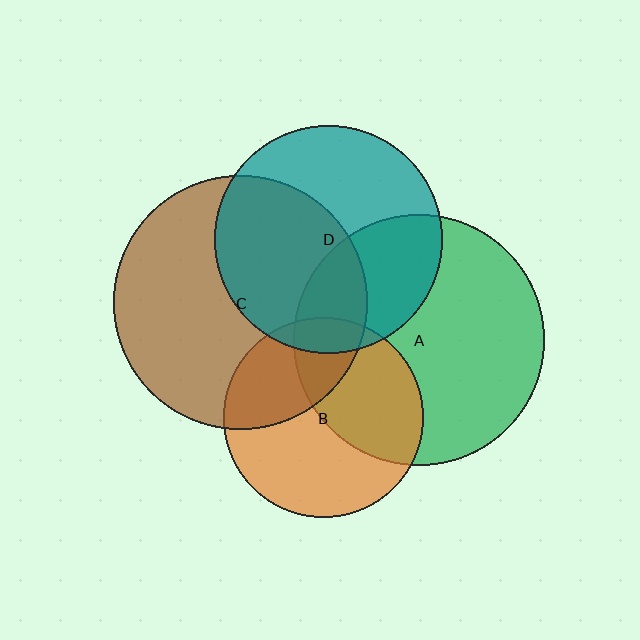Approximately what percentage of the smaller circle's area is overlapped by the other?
Approximately 45%.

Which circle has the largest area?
Circle C (brown).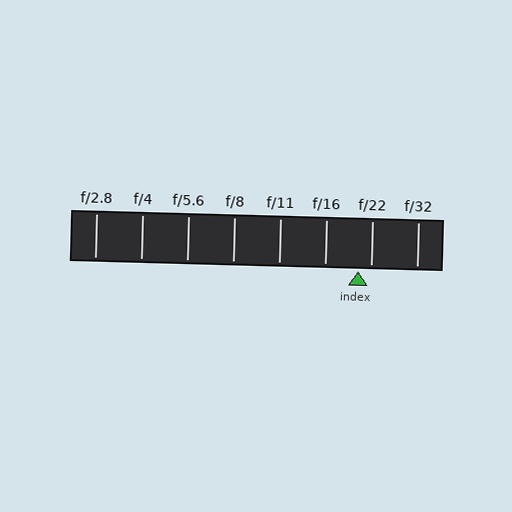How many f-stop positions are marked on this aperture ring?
There are 8 f-stop positions marked.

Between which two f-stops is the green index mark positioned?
The index mark is between f/16 and f/22.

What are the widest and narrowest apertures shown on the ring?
The widest aperture shown is f/2.8 and the narrowest is f/32.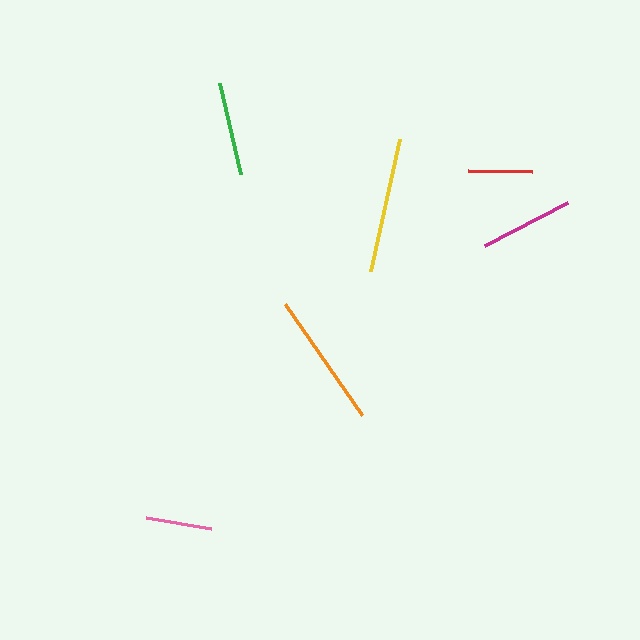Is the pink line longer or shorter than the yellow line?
The yellow line is longer than the pink line.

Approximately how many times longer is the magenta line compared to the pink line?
The magenta line is approximately 1.4 times the length of the pink line.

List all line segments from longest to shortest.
From longest to shortest: orange, yellow, green, magenta, pink, red.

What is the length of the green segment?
The green segment is approximately 93 pixels long.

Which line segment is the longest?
The orange line is the longest at approximately 135 pixels.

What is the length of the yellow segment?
The yellow segment is approximately 135 pixels long.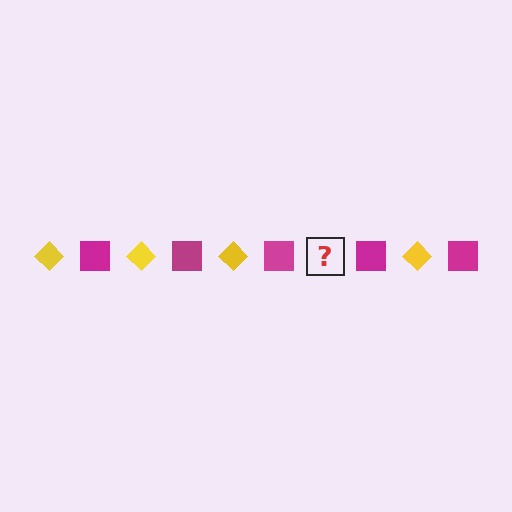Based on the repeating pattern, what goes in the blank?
The blank should be a yellow diamond.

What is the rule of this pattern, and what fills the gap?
The rule is that the pattern alternates between yellow diamond and magenta square. The gap should be filled with a yellow diamond.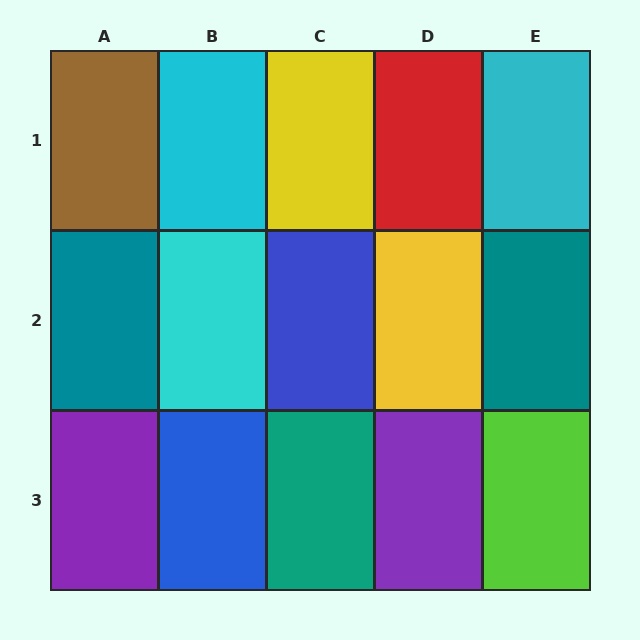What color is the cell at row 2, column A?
Teal.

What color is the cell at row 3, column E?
Lime.